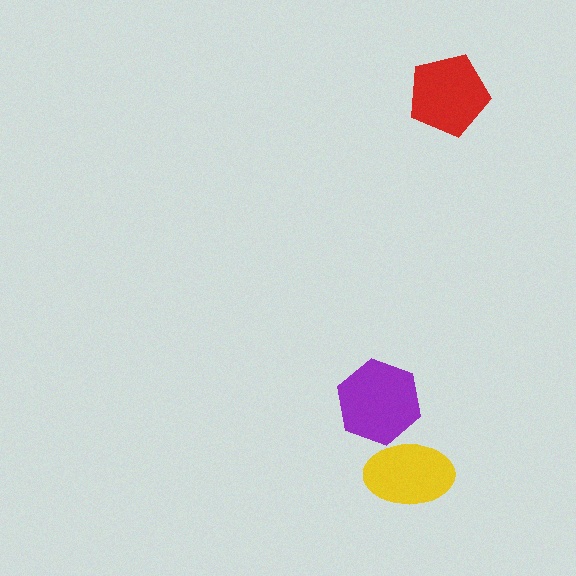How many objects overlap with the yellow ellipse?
1 object overlaps with the yellow ellipse.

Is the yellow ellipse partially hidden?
Yes, it is partially covered by another shape.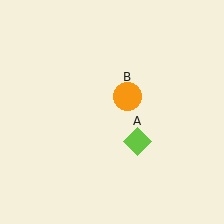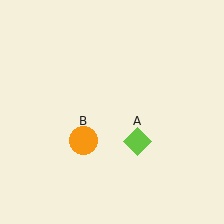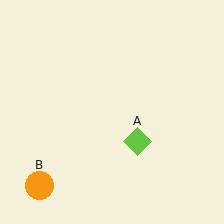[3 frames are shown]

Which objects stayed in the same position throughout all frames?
Lime diamond (object A) remained stationary.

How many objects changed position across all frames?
1 object changed position: orange circle (object B).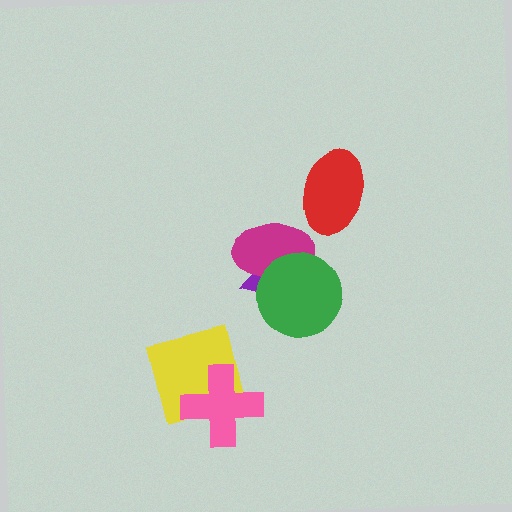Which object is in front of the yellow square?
The pink cross is in front of the yellow square.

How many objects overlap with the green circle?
2 objects overlap with the green circle.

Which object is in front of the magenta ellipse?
The green circle is in front of the magenta ellipse.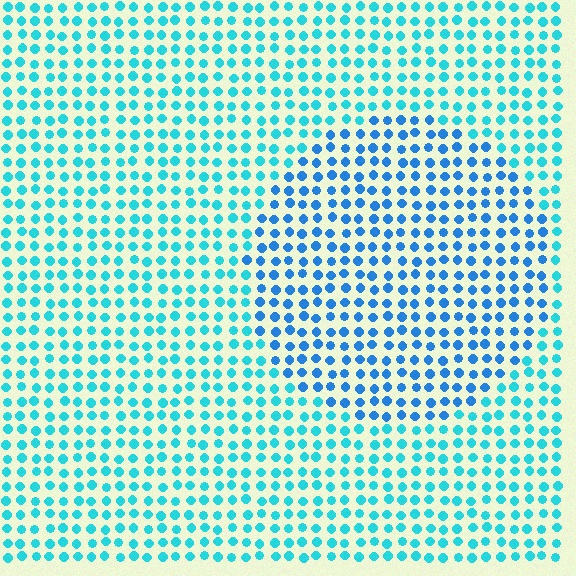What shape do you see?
I see a circle.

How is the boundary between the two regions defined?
The boundary is defined purely by a slight shift in hue (about 28 degrees). Spacing, size, and orientation are identical on both sides.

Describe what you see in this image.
The image is filled with small cyan elements in a uniform arrangement. A circle-shaped region is visible where the elements are tinted to a slightly different hue, forming a subtle color boundary.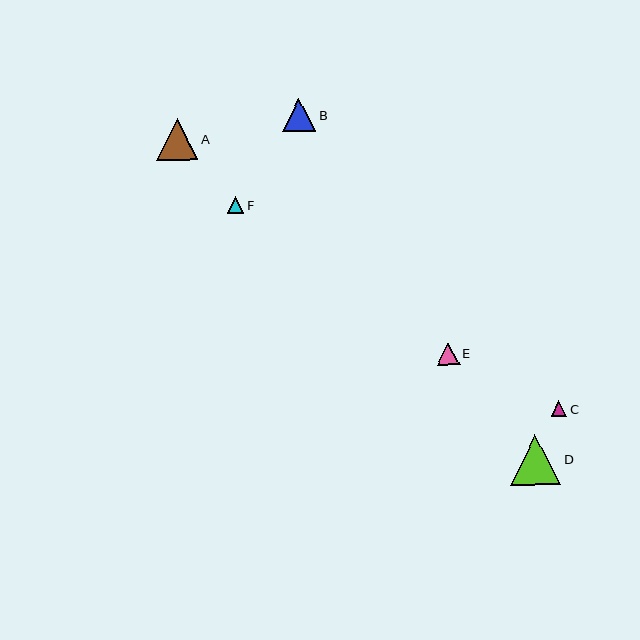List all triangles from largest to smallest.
From largest to smallest: D, A, B, E, F, C.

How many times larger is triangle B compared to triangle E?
Triangle B is approximately 1.5 times the size of triangle E.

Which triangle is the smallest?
Triangle C is the smallest with a size of approximately 16 pixels.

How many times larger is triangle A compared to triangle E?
Triangle A is approximately 1.8 times the size of triangle E.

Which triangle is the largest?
Triangle D is the largest with a size of approximately 50 pixels.